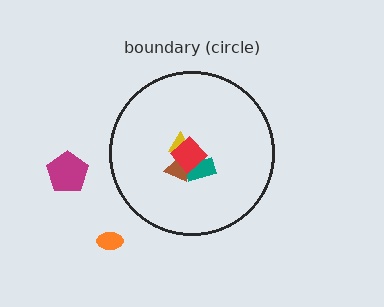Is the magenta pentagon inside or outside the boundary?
Outside.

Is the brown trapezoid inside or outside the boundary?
Inside.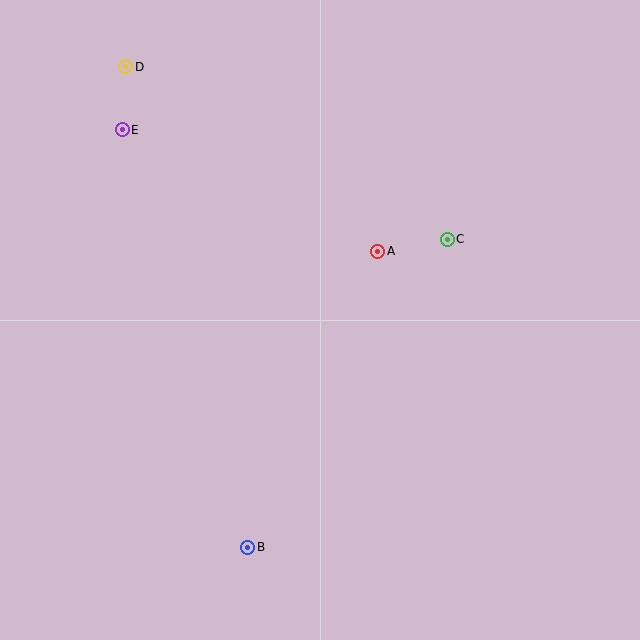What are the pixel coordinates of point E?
Point E is at (122, 130).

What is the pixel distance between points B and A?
The distance between B and A is 323 pixels.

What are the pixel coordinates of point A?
Point A is at (378, 251).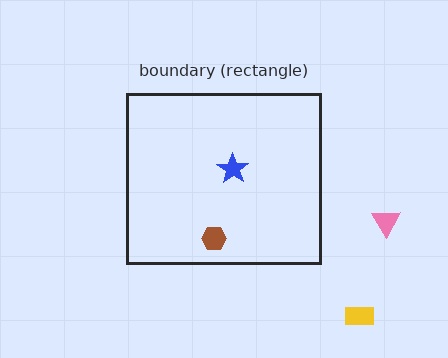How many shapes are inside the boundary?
2 inside, 2 outside.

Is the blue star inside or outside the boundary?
Inside.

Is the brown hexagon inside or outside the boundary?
Inside.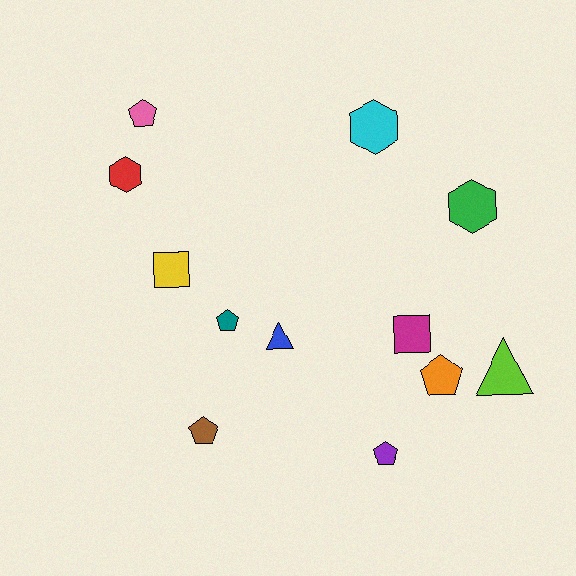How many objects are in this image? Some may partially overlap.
There are 12 objects.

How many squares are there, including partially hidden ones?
There are 2 squares.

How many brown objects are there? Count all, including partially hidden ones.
There is 1 brown object.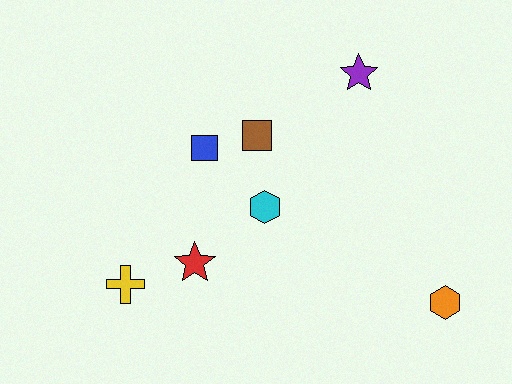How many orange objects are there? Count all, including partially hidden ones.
There is 1 orange object.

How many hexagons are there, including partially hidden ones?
There are 2 hexagons.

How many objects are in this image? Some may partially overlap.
There are 7 objects.